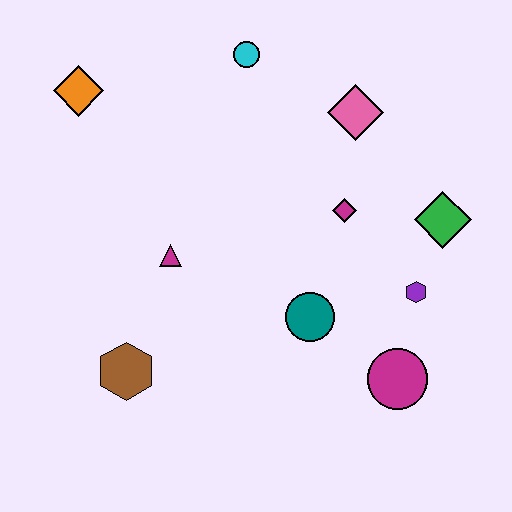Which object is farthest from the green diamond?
The orange diamond is farthest from the green diamond.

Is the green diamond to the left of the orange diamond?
No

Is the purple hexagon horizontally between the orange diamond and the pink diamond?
No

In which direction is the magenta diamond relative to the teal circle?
The magenta diamond is above the teal circle.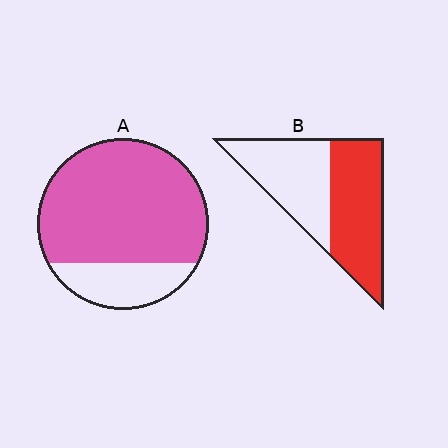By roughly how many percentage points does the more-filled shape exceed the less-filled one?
By roughly 25 percentage points (A over B).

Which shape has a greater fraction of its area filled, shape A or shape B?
Shape A.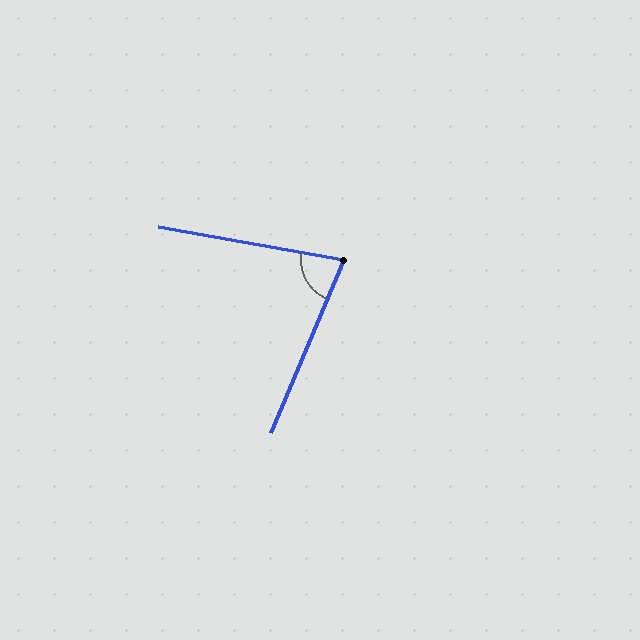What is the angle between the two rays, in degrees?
Approximately 77 degrees.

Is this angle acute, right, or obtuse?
It is acute.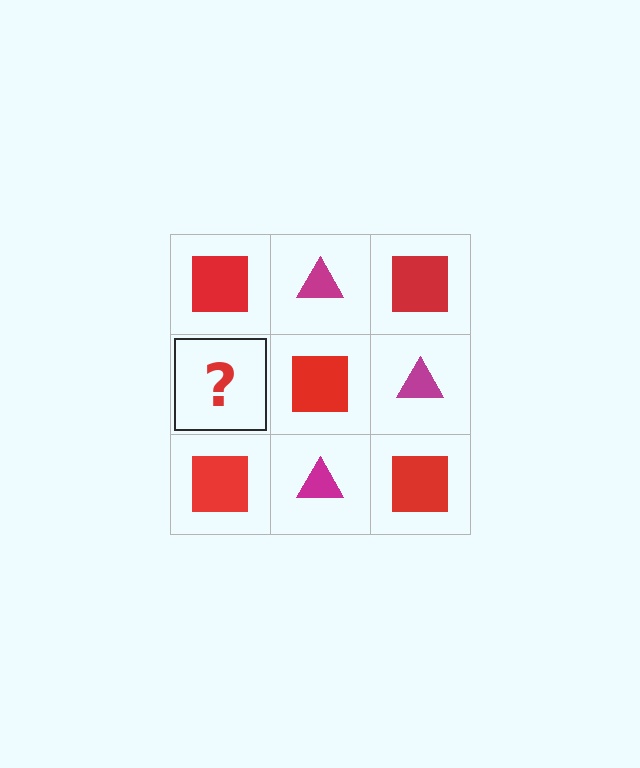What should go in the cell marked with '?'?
The missing cell should contain a magenta triangle.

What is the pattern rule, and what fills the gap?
The rule is that it alternates red square and magenta triangle in a checkerboard pattern. The gap should be filled with a magenta triangle.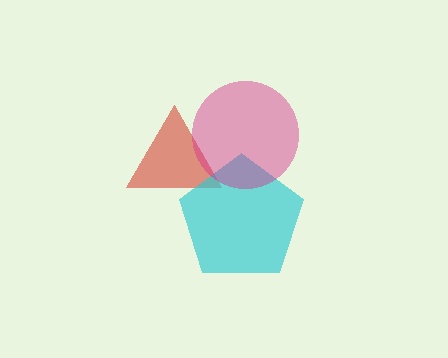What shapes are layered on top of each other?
The layered shapes are: a red triangle, a cyan pentagon, a magenta circle.